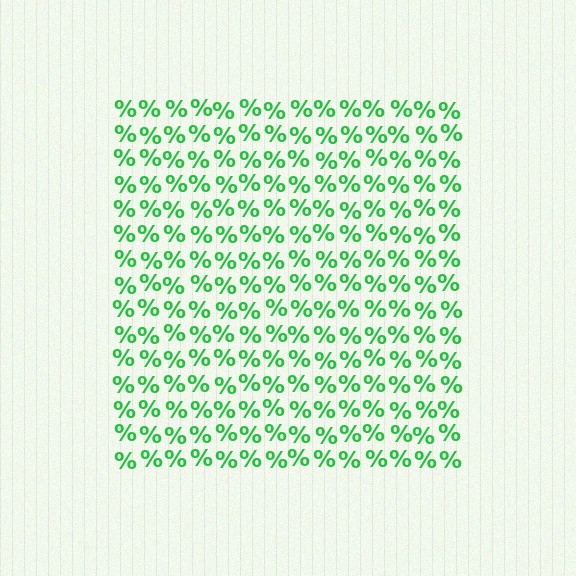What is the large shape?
The large shape is a square.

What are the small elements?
The small elements are percent signs.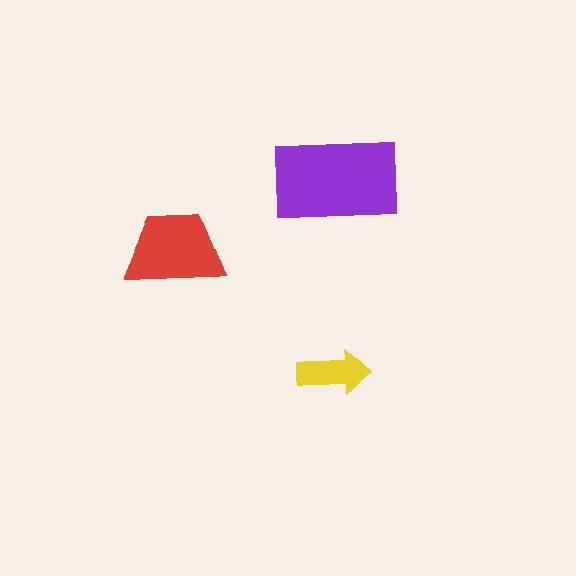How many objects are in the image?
There are 3 objects in the image.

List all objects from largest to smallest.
The purple rectangle, the red trapezoid, the yellow arrow.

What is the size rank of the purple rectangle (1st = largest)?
1st.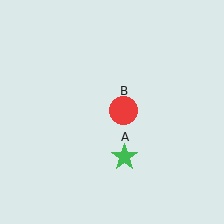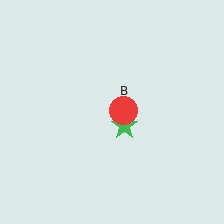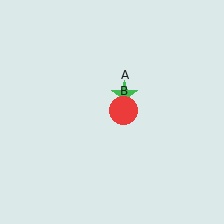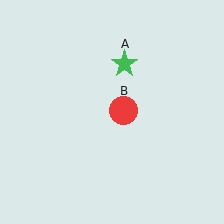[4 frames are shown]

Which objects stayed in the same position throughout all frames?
Red circle (object B) remained stationary.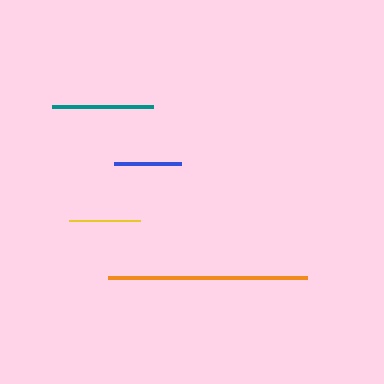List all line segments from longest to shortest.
From longest to shortest: orange, teal, yellow, blue.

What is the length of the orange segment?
The orange segment is approximately 198 pixels long.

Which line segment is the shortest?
The blue line is the shortest at approximately 67 pixels.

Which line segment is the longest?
The orange line is the longest at approximately 198 pixels.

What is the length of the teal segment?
The teal segment is approximately 101 pixels long.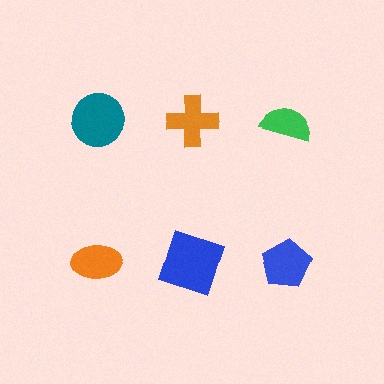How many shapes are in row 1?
3 shapes.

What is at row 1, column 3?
A green semicircle.